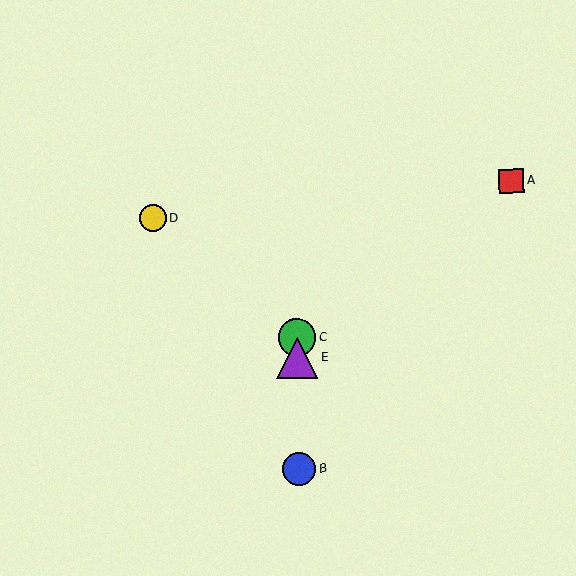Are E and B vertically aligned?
Yes, both are at x≈297.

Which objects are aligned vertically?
Objects B, C, E are aligned vertically.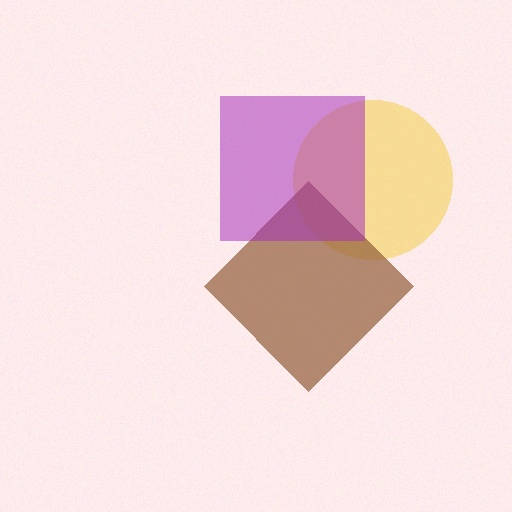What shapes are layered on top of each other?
The layered shapes are: a yellow circle, a brown diamond, a purple square.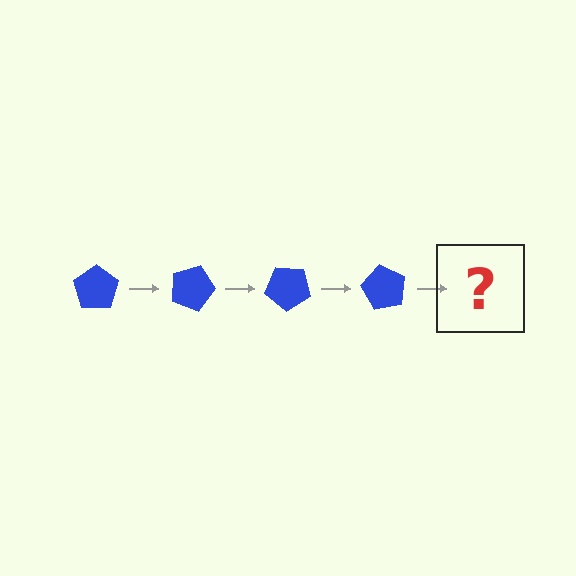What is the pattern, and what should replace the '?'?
The pattern is that the pentagon rotates 20 degrees each step. The '?' should be a blue pentagon rotated 80 degrees.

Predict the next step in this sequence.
The next step is a blue pentagon rotated 80 degrees.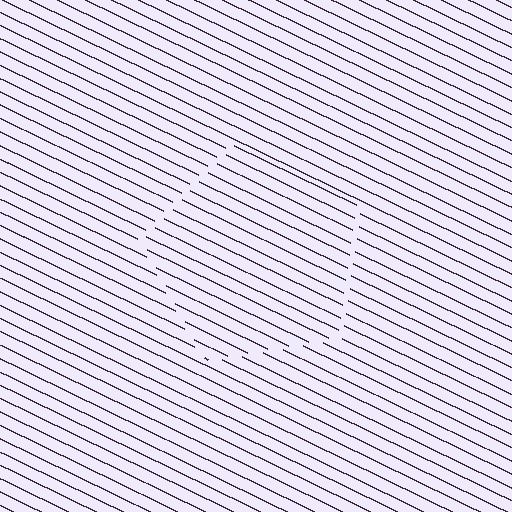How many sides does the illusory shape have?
5 sides — the line-ends trace a pentagon.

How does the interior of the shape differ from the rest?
The interior of the shape contains the same grating, shifted by half a period — the contour is defined by the phase discontinuity where line-ends from the inner and outer gratings abut.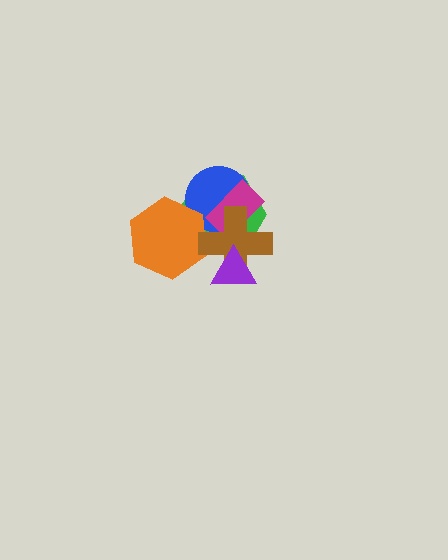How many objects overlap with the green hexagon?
5 objects overlap with the green hexagon.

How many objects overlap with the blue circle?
4 objects overlap with the blue circle.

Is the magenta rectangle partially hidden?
Yes, it is partially covered by another shape.